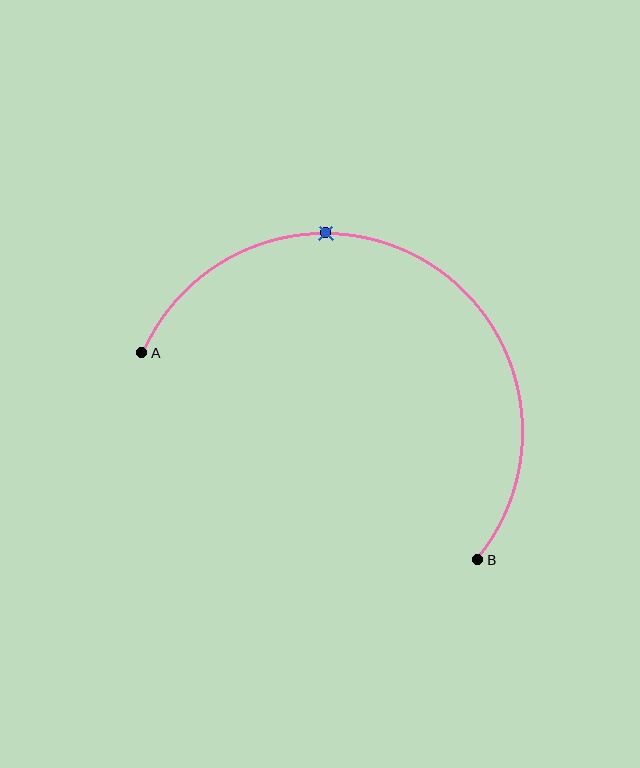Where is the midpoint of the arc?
The arc midpoint is the point on the curve farthest from the straight line joining A and B. It sits above that line.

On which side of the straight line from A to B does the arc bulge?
The arc bulges above the straight line connecting A and B.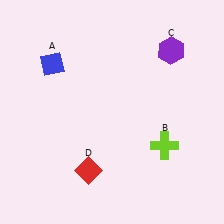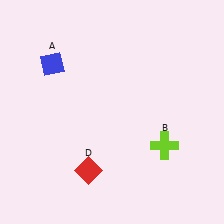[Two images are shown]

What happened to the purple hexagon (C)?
The purple hexagon (C) was removed in Image 2. It was in the top-right area of Image 1.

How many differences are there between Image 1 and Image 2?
There is 1 difference between the two images.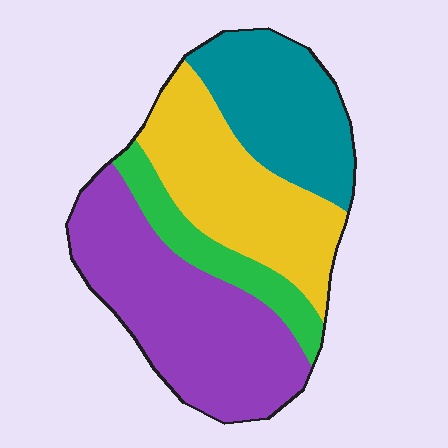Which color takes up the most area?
Purple, at roughly 35%.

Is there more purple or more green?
Purple.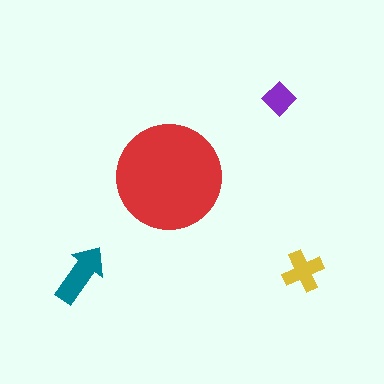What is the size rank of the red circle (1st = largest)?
1st.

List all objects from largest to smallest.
The red circle, the teal arrow, the yellow cross, the purple diamond.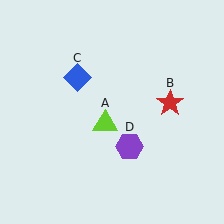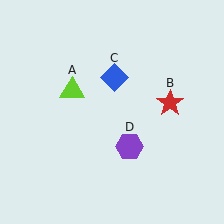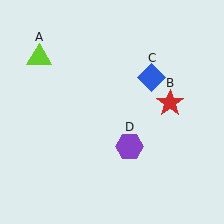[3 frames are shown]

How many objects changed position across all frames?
2 objects changed position: lime triangle (object A), blue diamond (object C).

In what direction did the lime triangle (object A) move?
The lime triangle (object A) moved up and to the left.